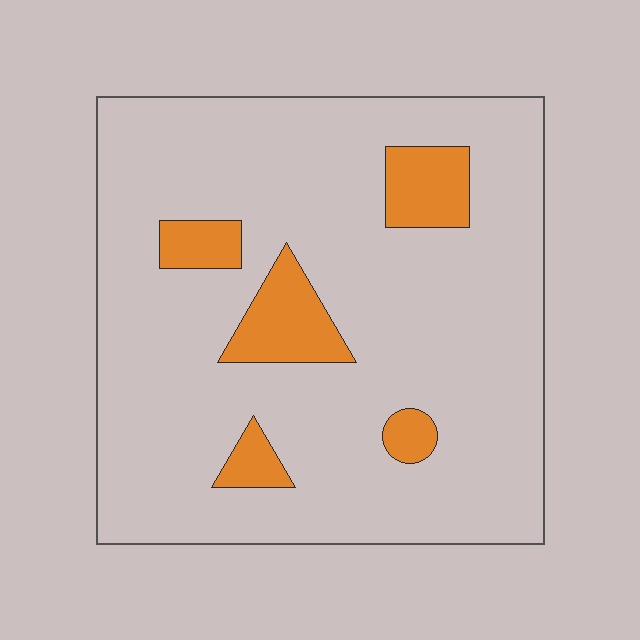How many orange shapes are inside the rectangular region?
5.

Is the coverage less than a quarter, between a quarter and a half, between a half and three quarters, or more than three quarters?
Less than a quarter.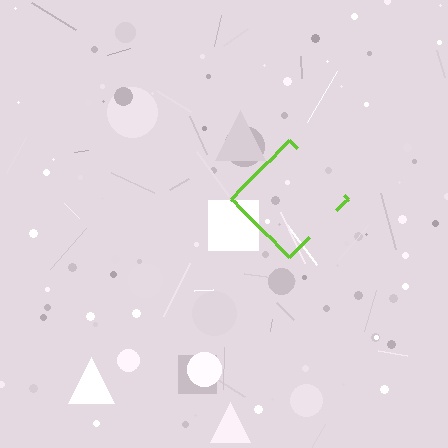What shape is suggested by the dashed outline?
The dashed outline suggests a diamond.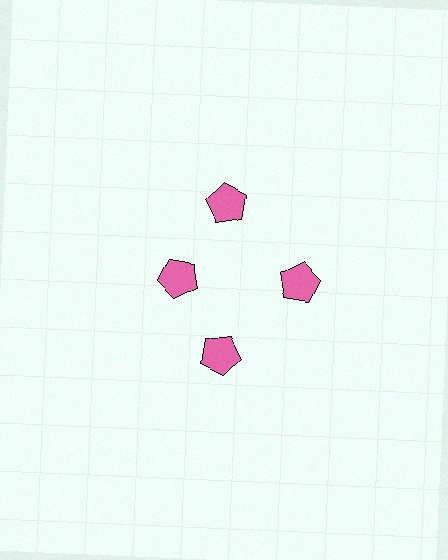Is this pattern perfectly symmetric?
No. The 4 pink pentagons are arranged in a ring, but one element near the 9 o'clock position is pulled inward toward the center, breaking the 4-fold rotational symmetry.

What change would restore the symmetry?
The symmetry would be restored by moving it outward, back onto the ring so that all 4 pentagons sit at equal angles and equal distance from the center.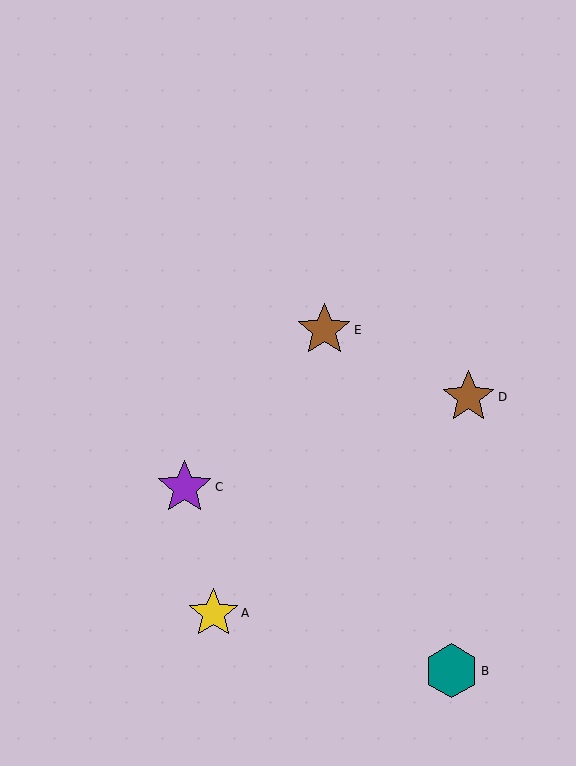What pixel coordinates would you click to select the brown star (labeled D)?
Click at (469, 397) to select the brown star D.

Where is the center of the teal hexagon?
The center of the teal hexagon is at (451, 671).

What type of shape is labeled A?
Shape A is a yellow star.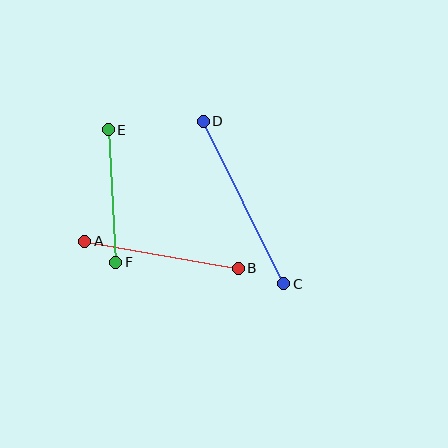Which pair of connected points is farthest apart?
Points C and D are farthest apart.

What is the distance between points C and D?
The distance is approximately 181 pixels.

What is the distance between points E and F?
The distance is approximately 133 pixels.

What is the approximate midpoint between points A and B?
The midpoint is at approximately (161, 255) pixels.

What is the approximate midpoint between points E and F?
The midpoint is at approximately (112, 196) pixels.